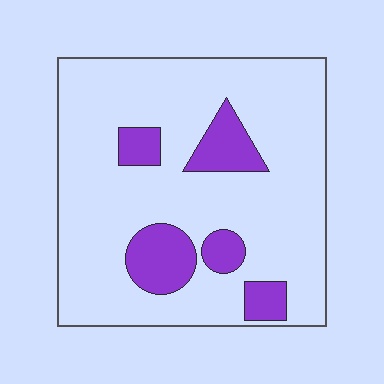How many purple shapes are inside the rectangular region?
5.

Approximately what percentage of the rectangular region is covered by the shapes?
Approximately 15%.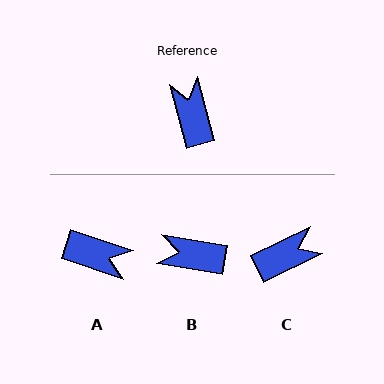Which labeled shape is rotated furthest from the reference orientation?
A, about 124 degrees away.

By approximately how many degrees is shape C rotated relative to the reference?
Approximately 80 degrees clockwise.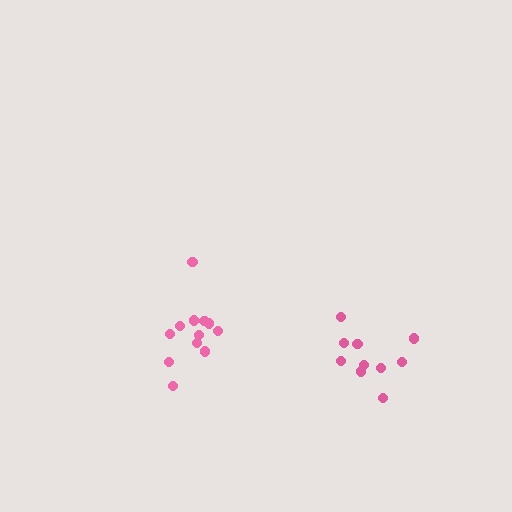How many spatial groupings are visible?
There are 2 spatial groupings.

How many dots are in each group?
Group 1: 12 dots, Group 2: 10 dots (22 total).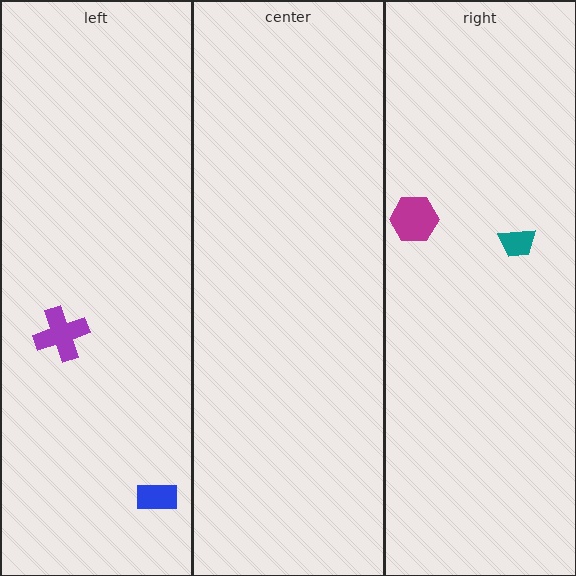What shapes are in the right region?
The magenta hexagon, the teal trapezoid.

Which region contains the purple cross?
The left region.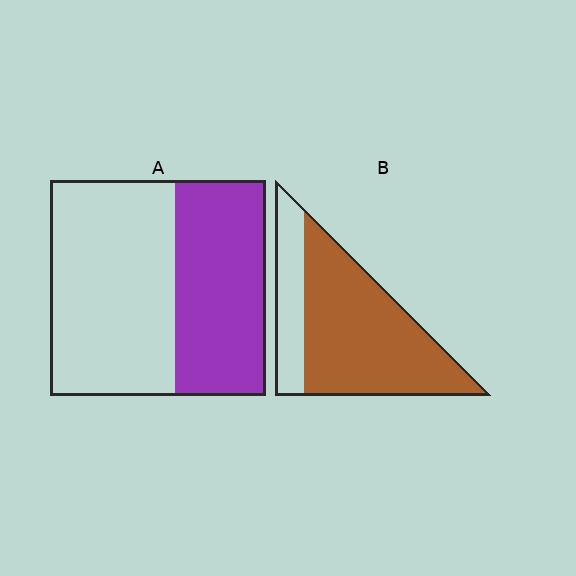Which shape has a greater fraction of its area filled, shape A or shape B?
Shape B.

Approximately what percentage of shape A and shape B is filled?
A is approximately 40% and B is approximately 75%.